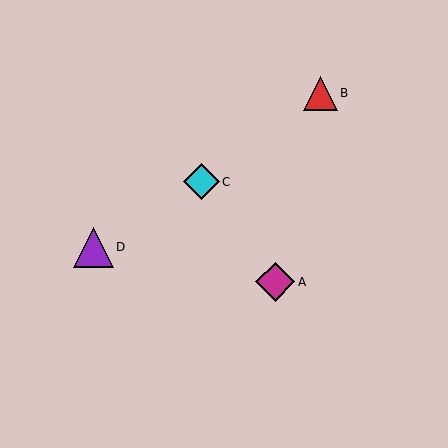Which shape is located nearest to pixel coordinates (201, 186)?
The cyan diamond (labeled C) at (201, 182) is nearest to that location.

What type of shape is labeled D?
Shape D is a purple triangle.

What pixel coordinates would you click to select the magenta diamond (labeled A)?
Click at (275, 282) to select the magenta diamond A.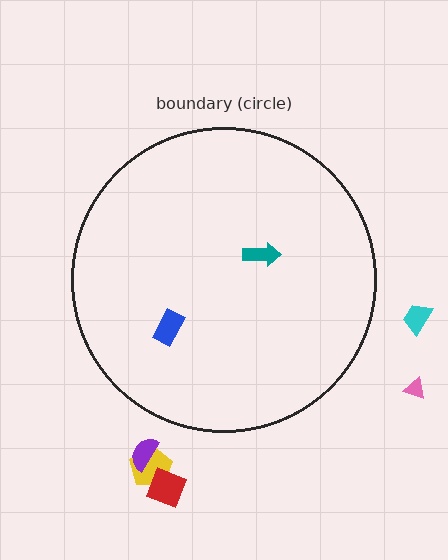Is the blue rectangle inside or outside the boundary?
Inside.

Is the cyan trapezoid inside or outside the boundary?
Outside.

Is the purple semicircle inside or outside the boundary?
Outside.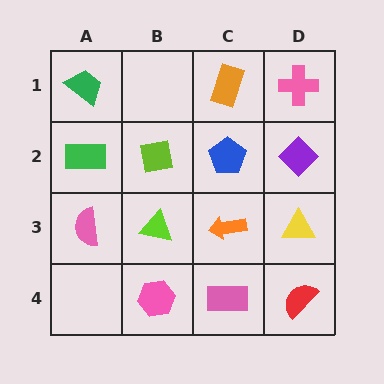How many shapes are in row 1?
3 shapes.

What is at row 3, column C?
An orange arrow.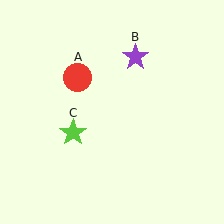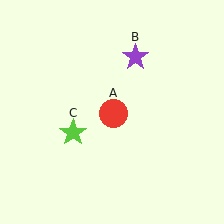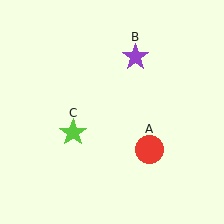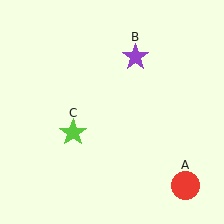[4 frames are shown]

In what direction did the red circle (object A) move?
The red circle (object A) moved down and to the right.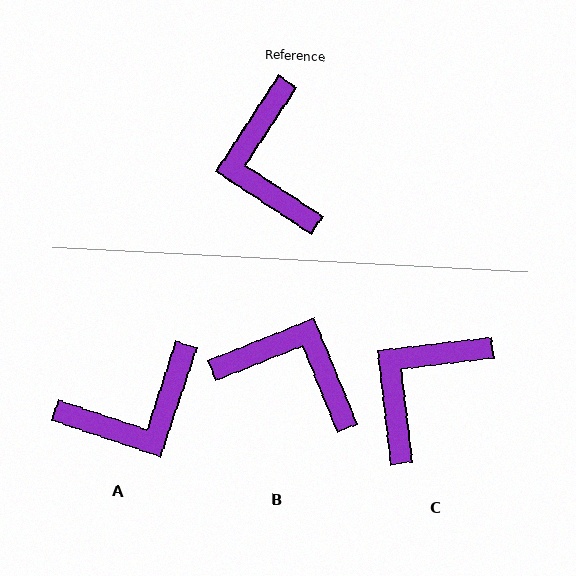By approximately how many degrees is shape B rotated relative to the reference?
Approximately 125 degrees clockwise.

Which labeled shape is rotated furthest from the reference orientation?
B, about 125 degrees away.